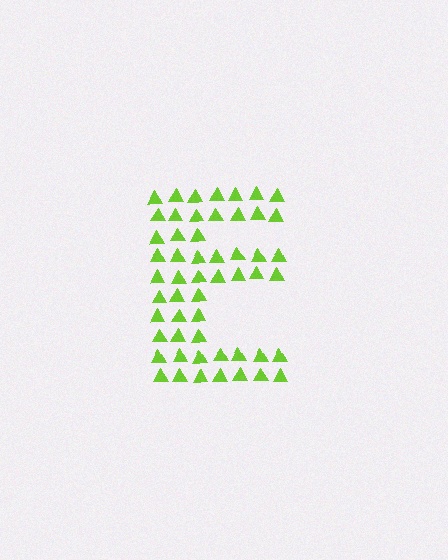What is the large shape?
The large shape is the letter E.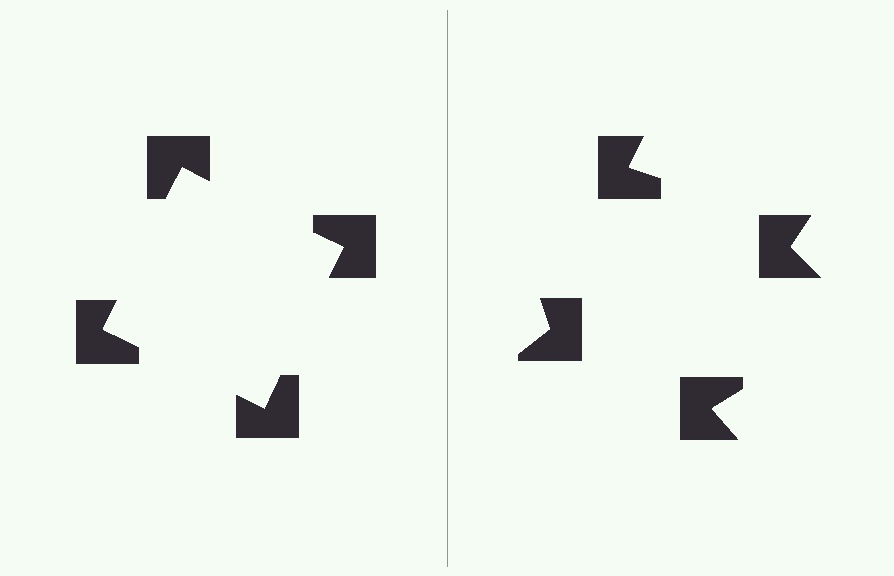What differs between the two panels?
The notched squares are positioned identically on both sides; only the wedge orientations differ. On the left they align to a square; on the right they are misaligned.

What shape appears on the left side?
An illusory square.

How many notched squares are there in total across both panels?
8 — 4 on each side.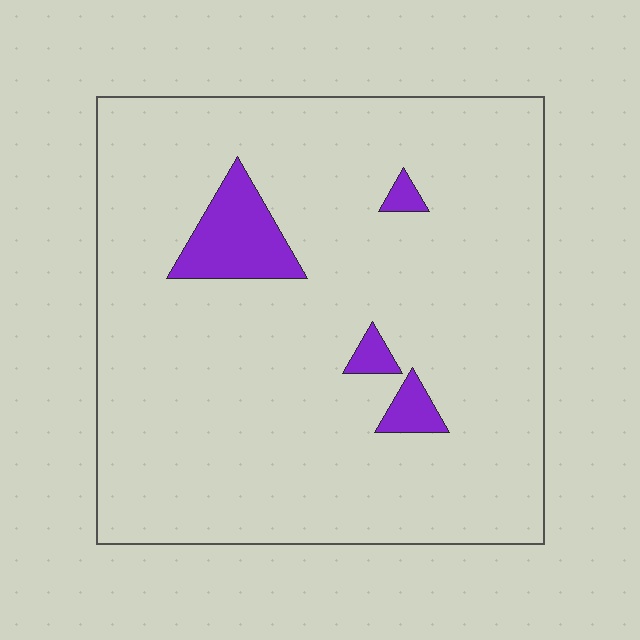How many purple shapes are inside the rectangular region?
4.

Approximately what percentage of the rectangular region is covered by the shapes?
Approximately 5%.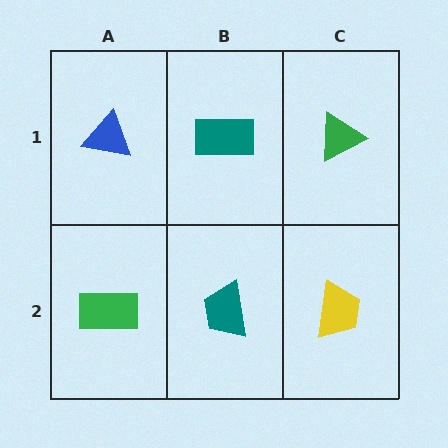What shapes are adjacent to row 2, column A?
A blue triangle (row 1, column A), a teal trapezoid (row 2, column B).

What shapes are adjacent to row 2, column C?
A green triangle (row 1, column C), a teal trapezoid (row 2, column B).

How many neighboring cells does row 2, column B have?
3.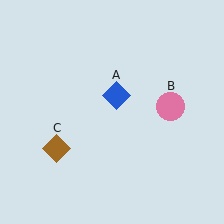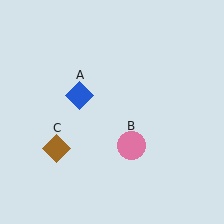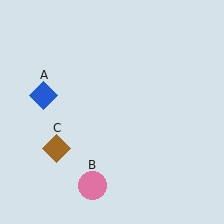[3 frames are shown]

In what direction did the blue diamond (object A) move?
The blue diamond (object A) moved left.